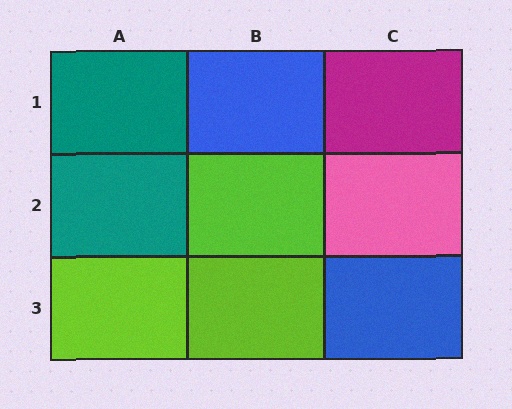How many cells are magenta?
1 cell is magenta.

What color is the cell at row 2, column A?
Teal.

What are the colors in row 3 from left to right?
Lime, lime, blue.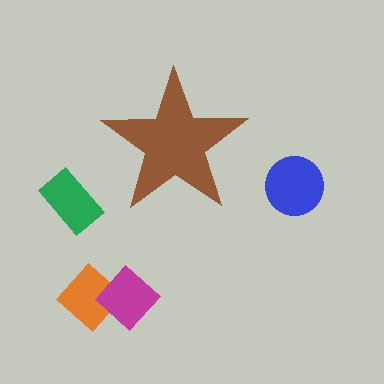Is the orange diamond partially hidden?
No, the orange diamond is fully visible.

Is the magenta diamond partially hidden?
No, the magenta diamond is fully visible.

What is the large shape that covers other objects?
A brown star.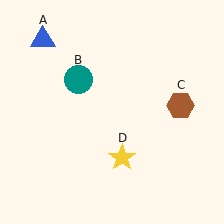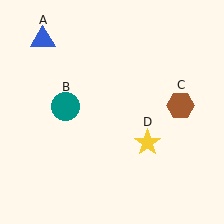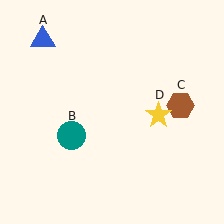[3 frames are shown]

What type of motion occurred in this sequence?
The teal circle (object B), yellow star (object D) rotated counterclockwise around the center of the scene.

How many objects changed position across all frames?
2 objects changed position: teal circle (object B), yellow star (object D).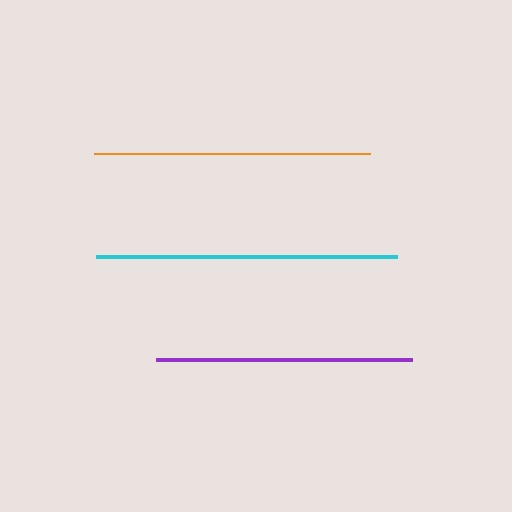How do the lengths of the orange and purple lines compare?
The orange and purple lines are approximately the same length.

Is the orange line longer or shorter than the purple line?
The orange line is longer than the purple line.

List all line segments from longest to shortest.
From longest to shortest: cyan, orange, purple.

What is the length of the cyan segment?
The cyan segment is approximately 301 pixels long.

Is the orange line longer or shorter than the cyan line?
The cyan line is longer than the orange line.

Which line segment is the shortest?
The purple line is the shortest at approximately 256 pixels.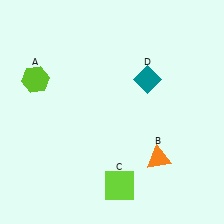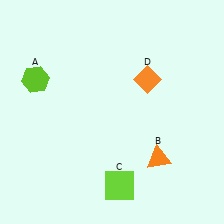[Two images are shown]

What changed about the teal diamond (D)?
In Image 1, D is teal. In Image 2, it changed to orange.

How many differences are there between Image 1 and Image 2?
There is 1 difference between the two images.